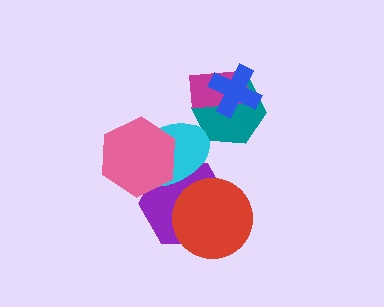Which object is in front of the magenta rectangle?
The blue cross is in front of the magenta rectangle.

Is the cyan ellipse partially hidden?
Yes, it is partially covered by another shape.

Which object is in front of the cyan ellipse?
The pink hexagon is in front of the cyan ellipse.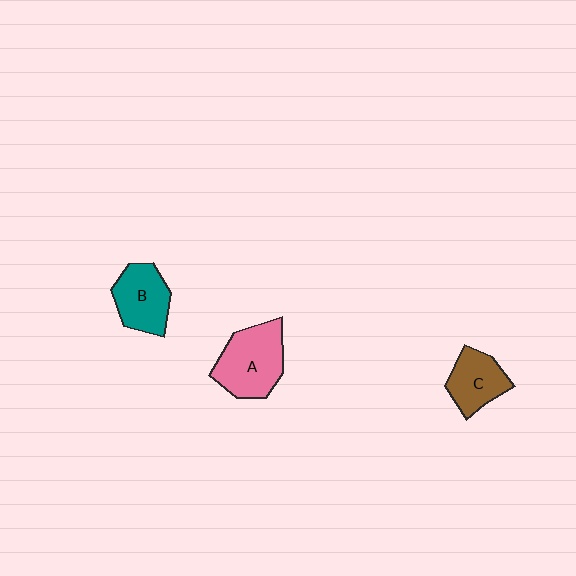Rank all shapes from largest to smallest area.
From largest to smallest: A (pink), B (teal), C (brown).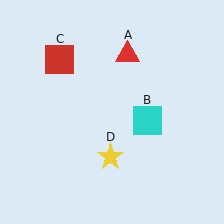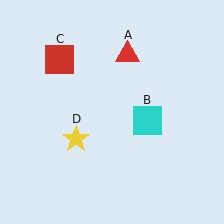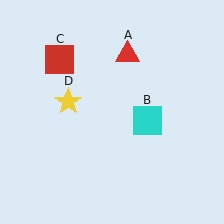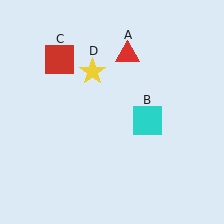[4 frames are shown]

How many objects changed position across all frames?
1 object changed position: yellow star (object D).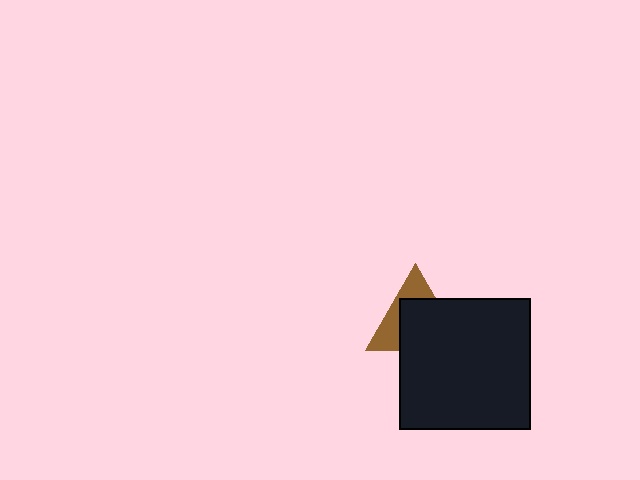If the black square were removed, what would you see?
You would see the complete brown triangle.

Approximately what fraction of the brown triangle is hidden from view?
Roughly 61% of the brown triangle is hidden behind the black square.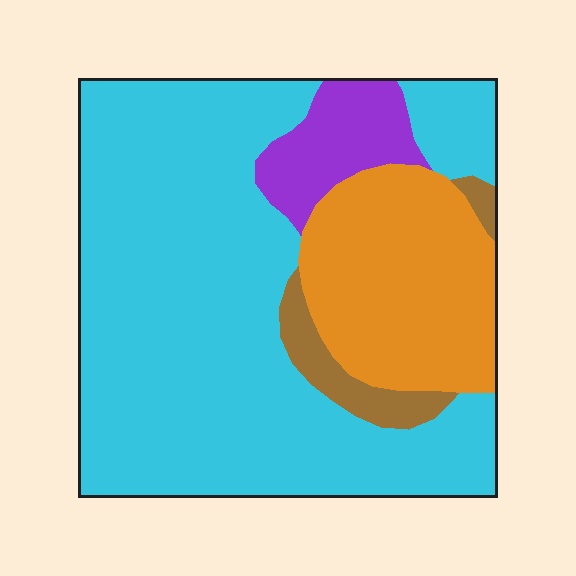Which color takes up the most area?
Cyan, at roughly 65%.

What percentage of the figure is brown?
Brown takes up less than a sixth of the figure.